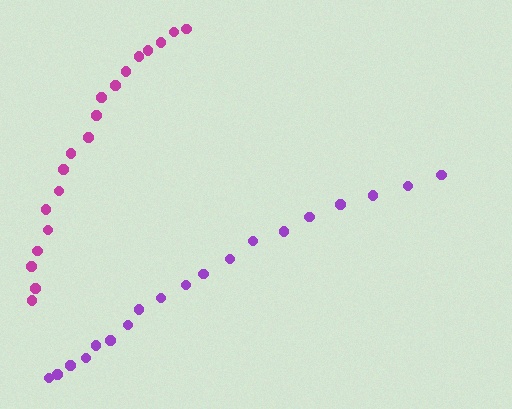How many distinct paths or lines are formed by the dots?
There are 2 distinct paths.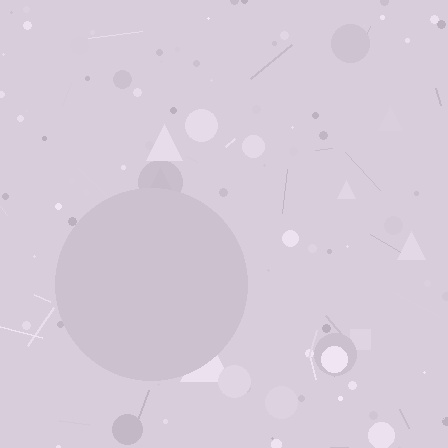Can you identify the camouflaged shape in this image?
The camouflaged shape is a circle.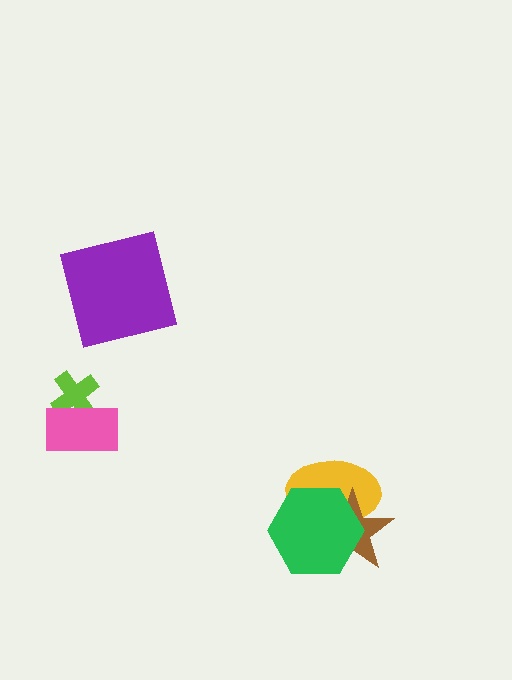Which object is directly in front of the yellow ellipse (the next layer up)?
The brown star is directly in front of the yellow ellipse.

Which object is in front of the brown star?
The green hexagon is in front of the brown star.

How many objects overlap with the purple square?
0 objects overlap with the purple square.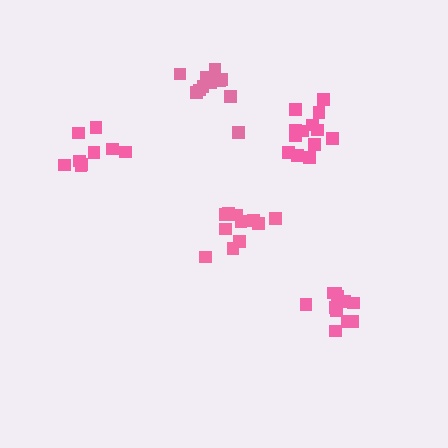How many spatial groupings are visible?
There are 5 spatial groupings.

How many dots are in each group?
Group 1: 13 dots, Group 2: 9 dots, Group 3: 12 dots, Group 4: 11 dots, Group 5: 13 dots (58 total).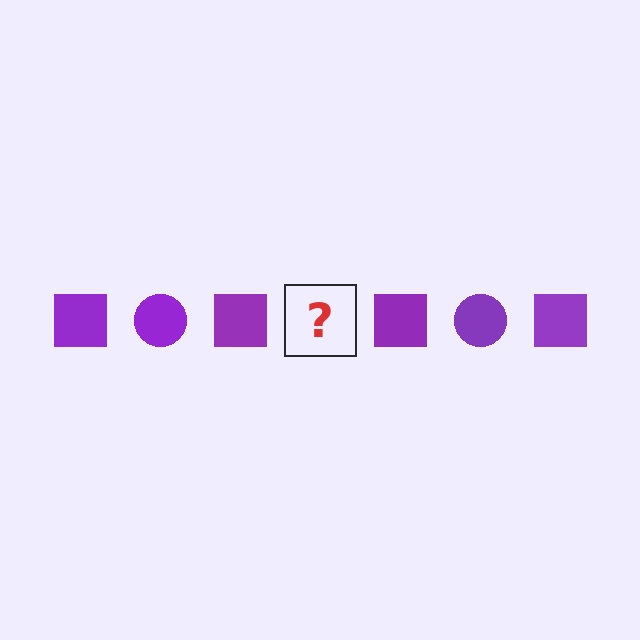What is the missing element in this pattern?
The missing element is a purple circle.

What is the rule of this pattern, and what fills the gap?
The rule is that the pattern cycles through square, circle shapes in purple. The gap should be filled with a purple circle.